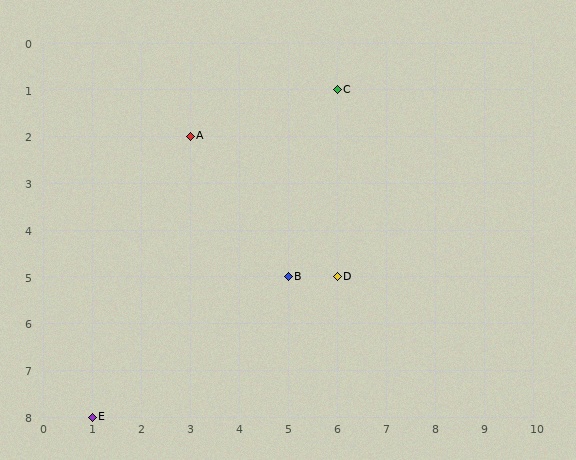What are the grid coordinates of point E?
Point E is at grid coordinates (1, 8).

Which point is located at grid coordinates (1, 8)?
Point E is at (1, 8).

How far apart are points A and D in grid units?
Points A and D are 3 columns and 3 rows apart (about 4.2 grid units diagonally).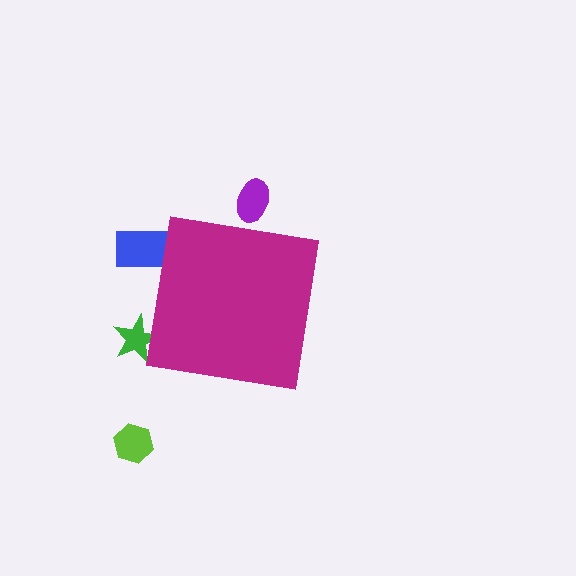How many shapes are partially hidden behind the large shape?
3 shapes are partially hidden.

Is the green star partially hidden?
Yes, the green star is partially hidden behind the magenta square.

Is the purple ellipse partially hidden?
Yes, the purple ellipse is partially hidden behind the magenta square.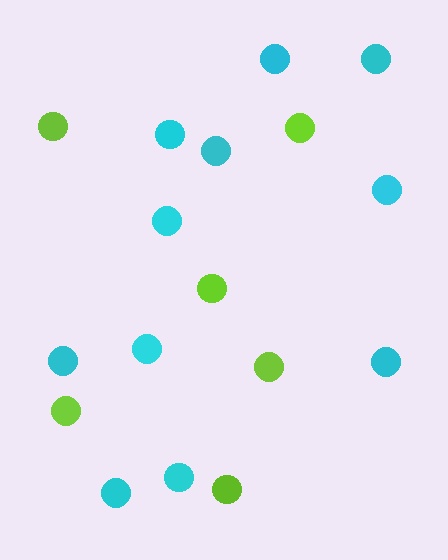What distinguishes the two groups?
There are 2 groups: one group of cyan circles (11) and one group of lime circles (6).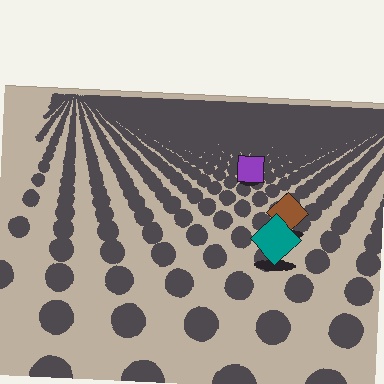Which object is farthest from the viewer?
The purple square is farthest from the viewer. It appears smaller and the ground texture around it is denser.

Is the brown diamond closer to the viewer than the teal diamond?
No. The teal diamond is closer — you can tell from the texture gradient: the ground texture is coarser near it.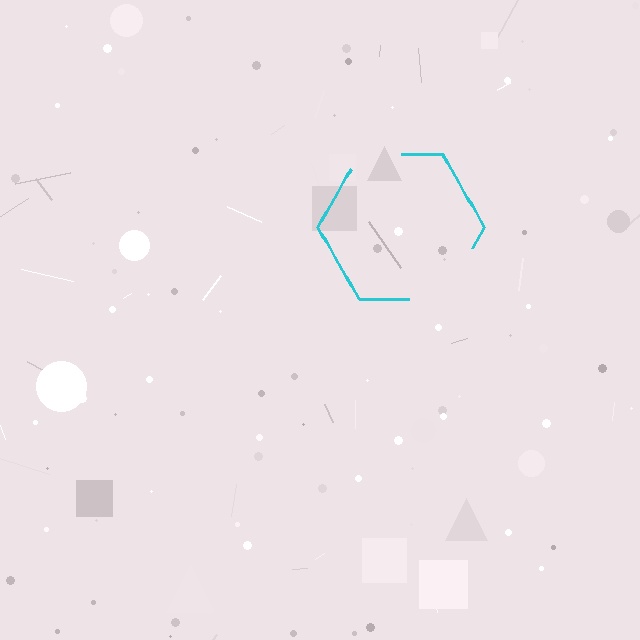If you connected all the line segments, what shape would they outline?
They would outline a hexagon.